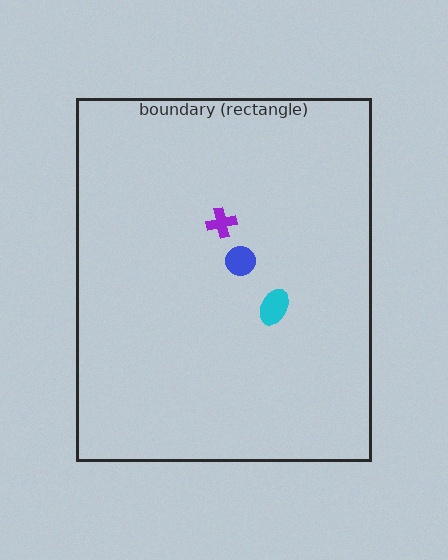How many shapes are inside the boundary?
3 inside, 0 outside.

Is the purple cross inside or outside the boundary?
Inside.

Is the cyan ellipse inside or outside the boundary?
Inside.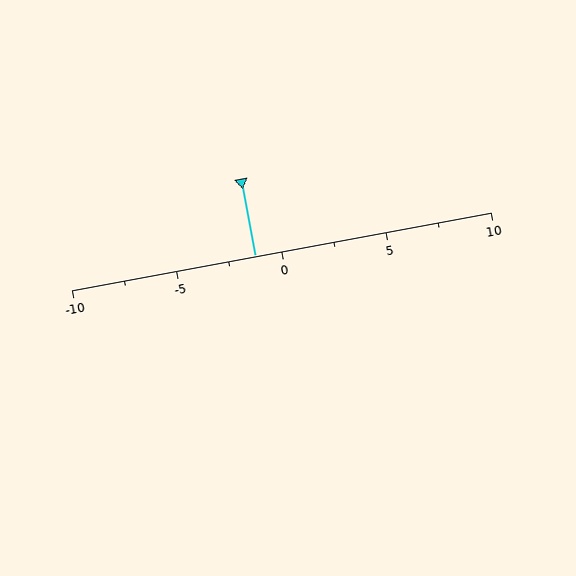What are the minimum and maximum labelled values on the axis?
The axis runs from -10 to 10.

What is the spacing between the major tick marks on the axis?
The major ticks are spaced 5 apart.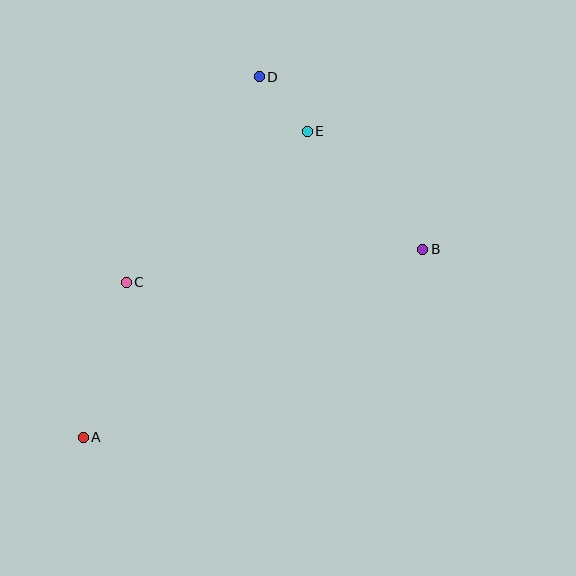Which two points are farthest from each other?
Points A and D are farthest from each other.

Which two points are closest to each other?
Points D and E are closest to each other.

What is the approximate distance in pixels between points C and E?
The distance between C and E is approximately 236 pixels.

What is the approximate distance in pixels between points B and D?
The distance between B and D is approximately 238 pixels.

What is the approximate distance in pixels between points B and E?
The distance between B and E is approximately 165 pixels.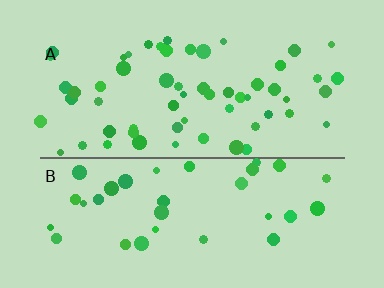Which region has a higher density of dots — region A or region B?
A (the top).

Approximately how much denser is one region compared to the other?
Approximately 1.6× — region A over region B.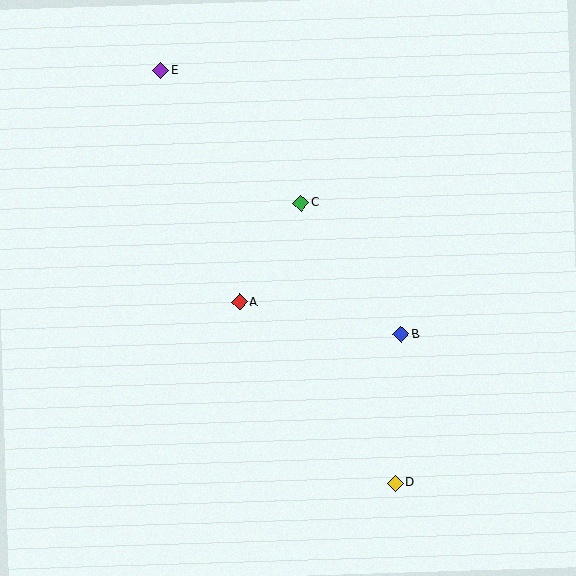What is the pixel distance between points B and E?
The distance between B and E is 357 pixels.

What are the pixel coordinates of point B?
Point B is at (401, 334).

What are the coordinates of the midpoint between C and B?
The midpoint between C and B is at (351, 269).